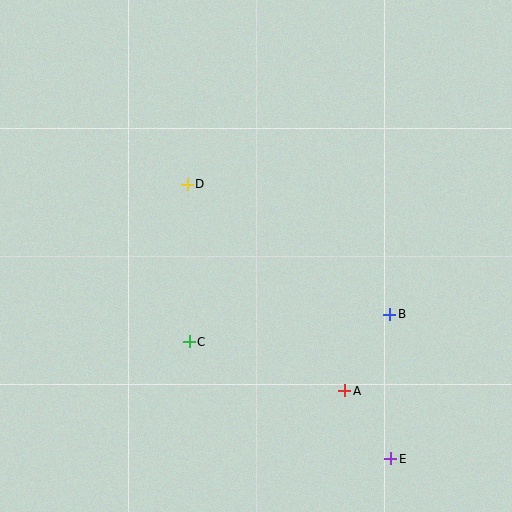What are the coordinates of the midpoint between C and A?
The midpoint between C and A is at (267, 366).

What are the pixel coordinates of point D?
Point D is at (187, 184).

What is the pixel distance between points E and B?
The distance between E and B is 144 pixels.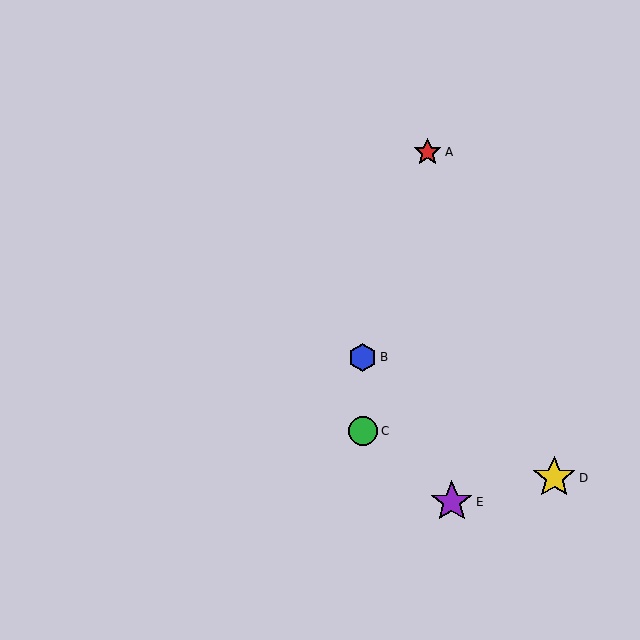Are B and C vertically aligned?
Yes, both are at x≈363.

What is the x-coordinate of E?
Object E is at x≈452.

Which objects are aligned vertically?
Objects B, C are aligned vertically.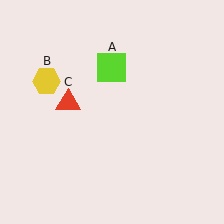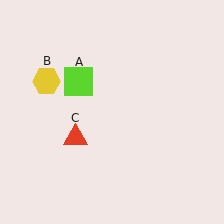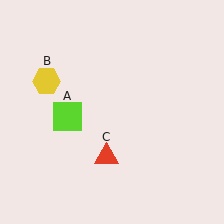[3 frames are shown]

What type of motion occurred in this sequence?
The lime square (object A), red triangle (object C) rotated counterclockwise around the center of the scene.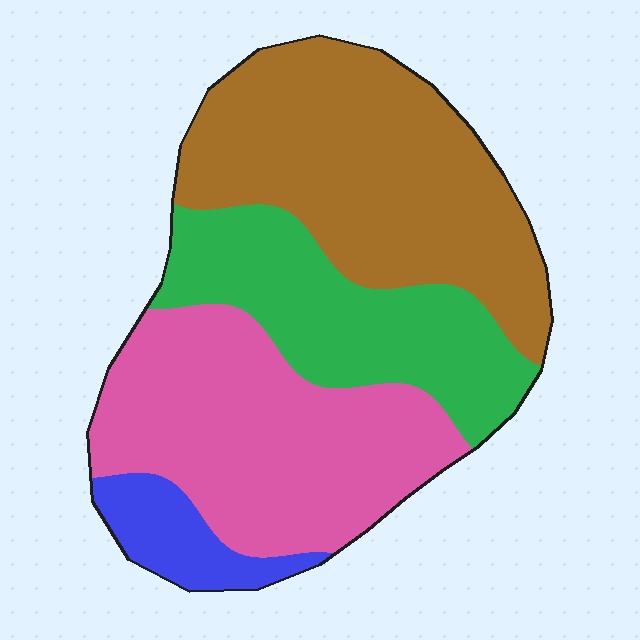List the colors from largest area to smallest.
From largest to smallest: brown, pink, green, blue.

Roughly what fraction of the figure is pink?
Pink covers roughly 35% of the figure.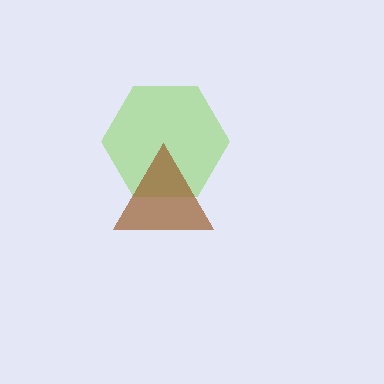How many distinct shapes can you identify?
There are 2 distinct shapes: a lime hexagon, a brown triangle.